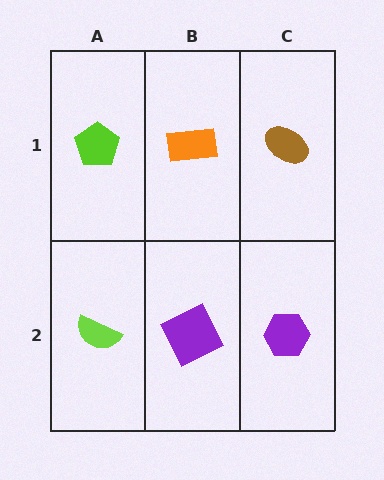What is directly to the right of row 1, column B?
A brown ellipse.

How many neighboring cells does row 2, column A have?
2.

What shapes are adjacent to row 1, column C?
A purple hexagon (row 2, column C), an orange rectangle (row 1, column B).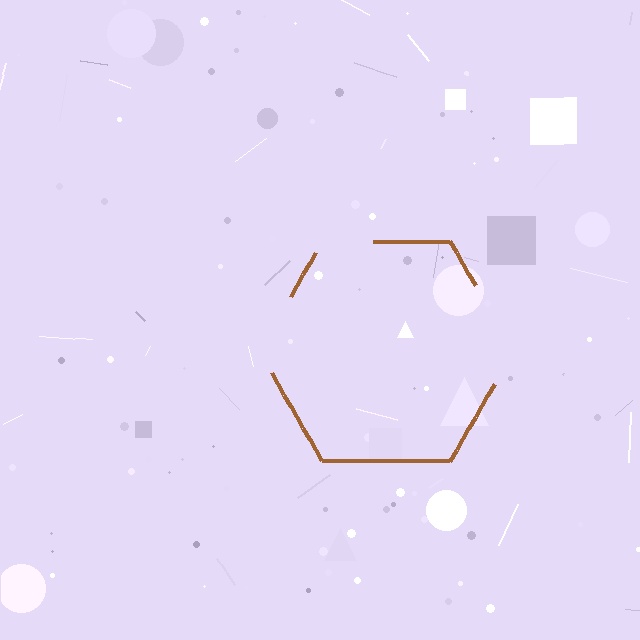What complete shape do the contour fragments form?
The contour fragments form a hexagon.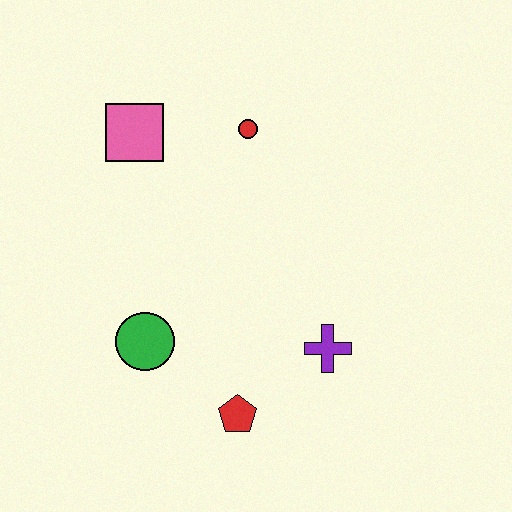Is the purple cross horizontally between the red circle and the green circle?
No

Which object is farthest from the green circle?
The red circle is farthest from the green circle.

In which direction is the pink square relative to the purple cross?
The pink square is above the purple cross.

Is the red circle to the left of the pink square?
No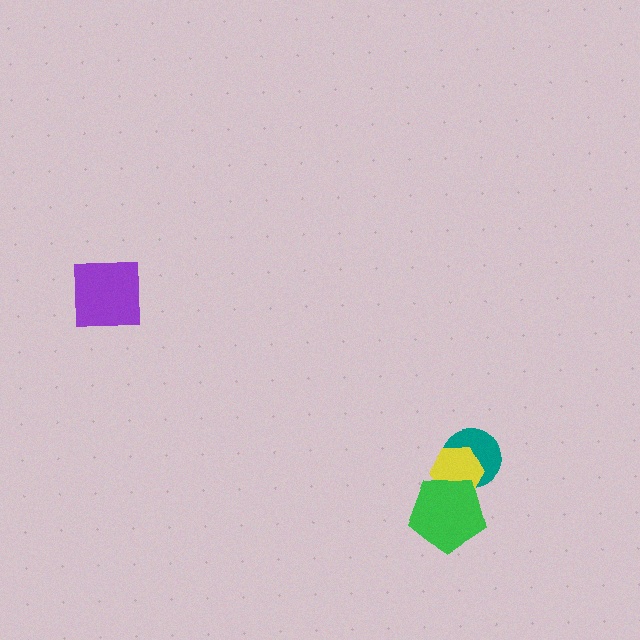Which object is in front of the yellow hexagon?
The green pentagon is in front of the yellow hexagon.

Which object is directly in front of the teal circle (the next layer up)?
The yellow hexagon is directly in front of the teal circle.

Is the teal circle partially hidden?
Yes, it is partially covered by another shape.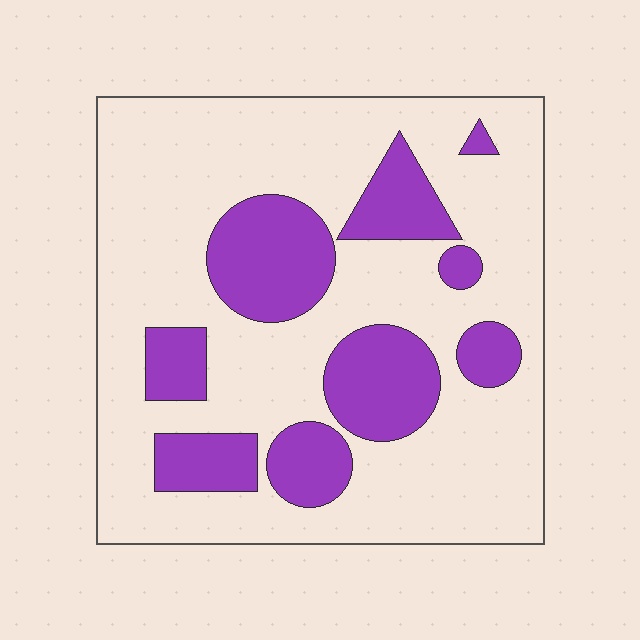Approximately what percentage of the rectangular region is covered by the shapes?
Approximately 25%.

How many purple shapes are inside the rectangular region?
9.